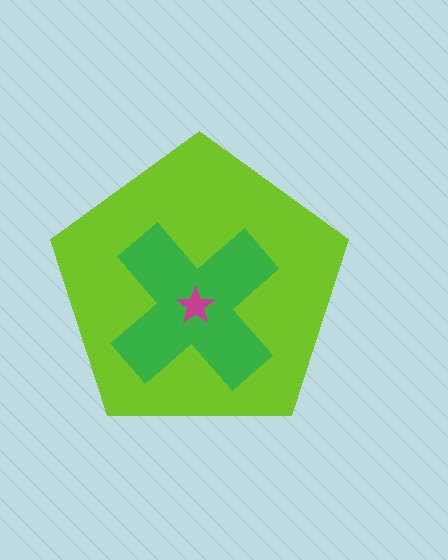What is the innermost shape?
The magenta star.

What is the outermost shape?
The lime pentagon.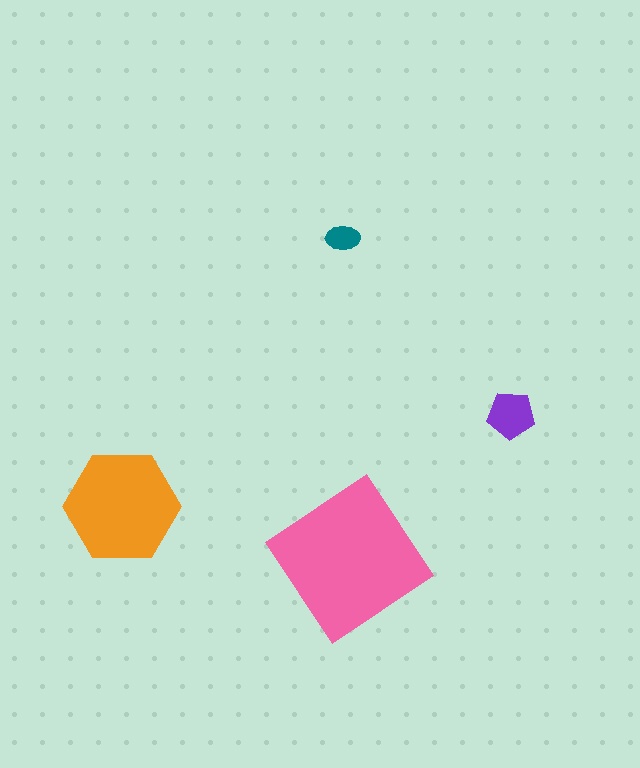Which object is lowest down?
The pink diamond is bottommost.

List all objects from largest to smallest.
The pink diamond, the orange hexagon, the purple pentagon, the teal ellipse.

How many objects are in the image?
There are 4 objects in the image.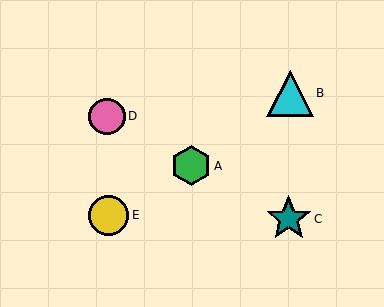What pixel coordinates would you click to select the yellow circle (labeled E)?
Click at (109, 215) to select the yellow circle E.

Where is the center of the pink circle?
The center of the pink circle is at (107, 116).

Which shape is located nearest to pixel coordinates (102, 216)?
The yellow circle (labeled E) at (109, 215) is nearest to that location.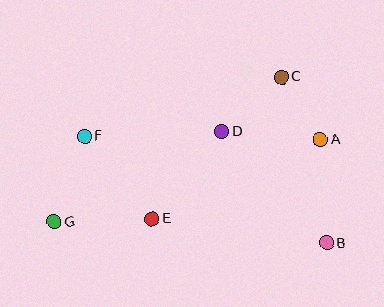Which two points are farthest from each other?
Points A and G are farthest from each other.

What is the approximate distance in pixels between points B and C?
The distance between B and C is approximately 172 pixels.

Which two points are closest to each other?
Points A and C are closest to each other.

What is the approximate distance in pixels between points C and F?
The distance between C and F is approximately 205 pixels.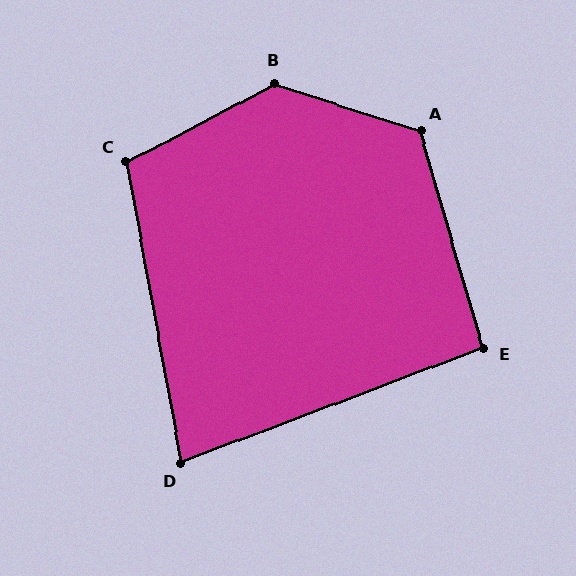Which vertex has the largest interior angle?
B, at approximately 134 degrees.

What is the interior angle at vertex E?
Approximately 94 degrees (approximately right).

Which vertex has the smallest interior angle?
D, at approximately 80 degrees.